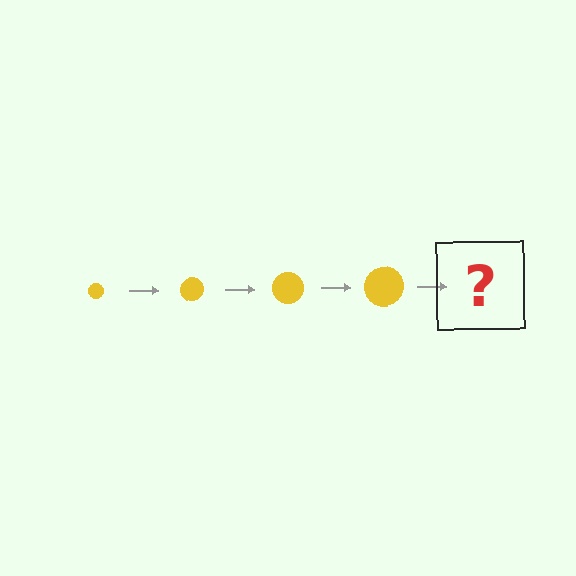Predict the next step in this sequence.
The next step is a yellow circle, larger than the previous one.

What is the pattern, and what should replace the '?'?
The pattern is that the circle gets progressively larger each step. The '?' should be a yellow circle, larger than the previous one.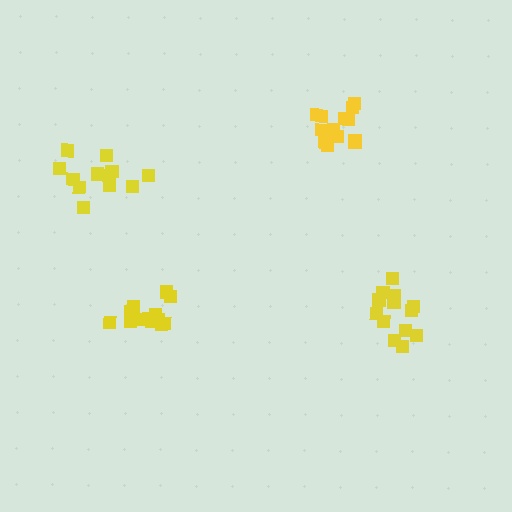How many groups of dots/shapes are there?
There are 4 groups.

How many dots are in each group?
Group 1: 14 dots, Group 2: 12 dots, Group 3: 13 dots, Group 4: 13 dots (52 total).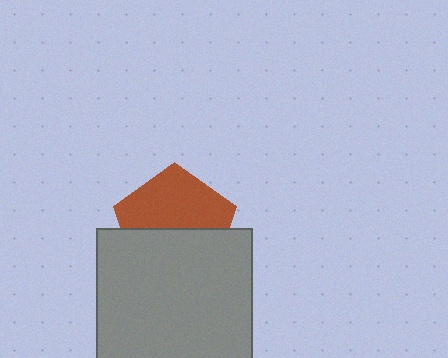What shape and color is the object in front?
The object in front is a gray square.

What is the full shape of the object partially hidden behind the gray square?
The partially hidden object is a brown pentagon.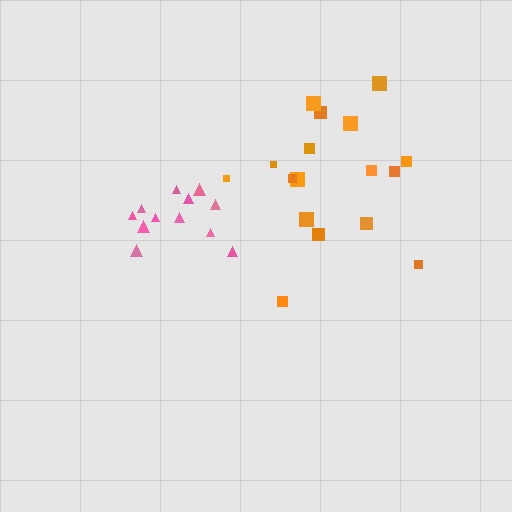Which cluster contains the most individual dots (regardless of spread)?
Orange (17).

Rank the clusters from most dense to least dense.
pink, orange.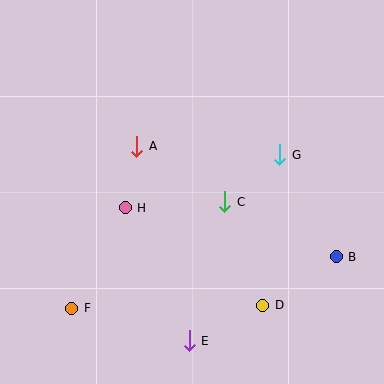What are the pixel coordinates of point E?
Point E is at (189, 341).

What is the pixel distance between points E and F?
The distance between E and F is 122 pixels.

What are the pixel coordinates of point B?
Point B is at (336, 257).